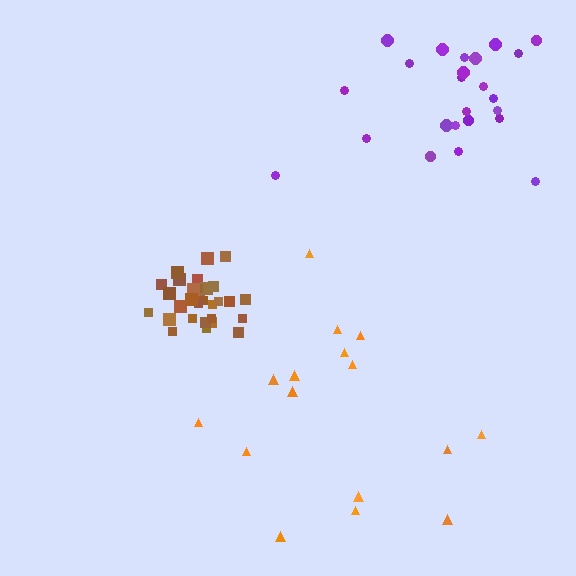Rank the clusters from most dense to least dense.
brown, purple, orange.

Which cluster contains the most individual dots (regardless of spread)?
Brown (31).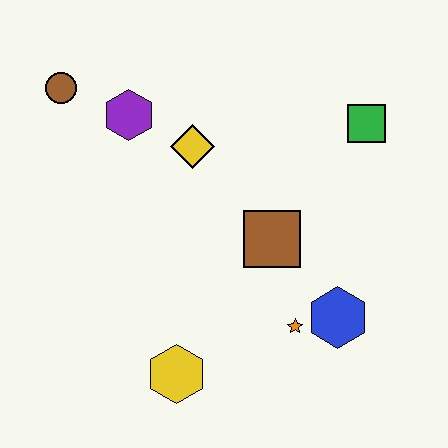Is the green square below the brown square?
No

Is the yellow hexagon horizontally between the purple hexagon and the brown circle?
No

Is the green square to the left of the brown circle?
No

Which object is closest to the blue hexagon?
The orange star is closest to the blue hexagon.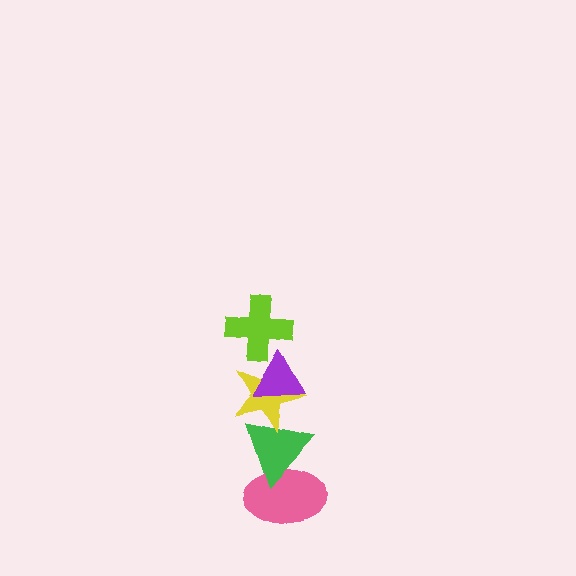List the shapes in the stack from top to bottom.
From top to bottom: the lime cross, the purple triangle, the yellow star, the green triangle, the pink ellipse.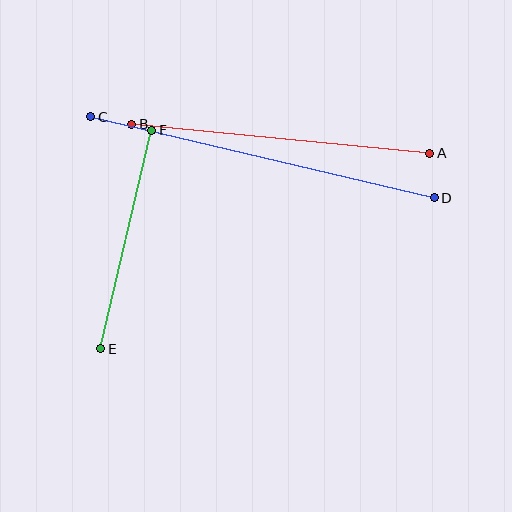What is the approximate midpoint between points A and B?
The midpoint is at approximately (281, 139) pixels.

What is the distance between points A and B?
The distance is approximately 299 pixels.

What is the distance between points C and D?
The distance is approximately 353 pixels.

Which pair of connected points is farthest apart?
Points C and D are farthest apart.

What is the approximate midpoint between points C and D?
The midpoint is at approximately (262, 157) pixels.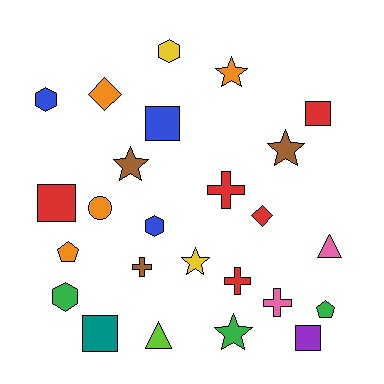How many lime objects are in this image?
There is 1 lime object.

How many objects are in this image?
There are 25 objects.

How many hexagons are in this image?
There are 4 hexagons.